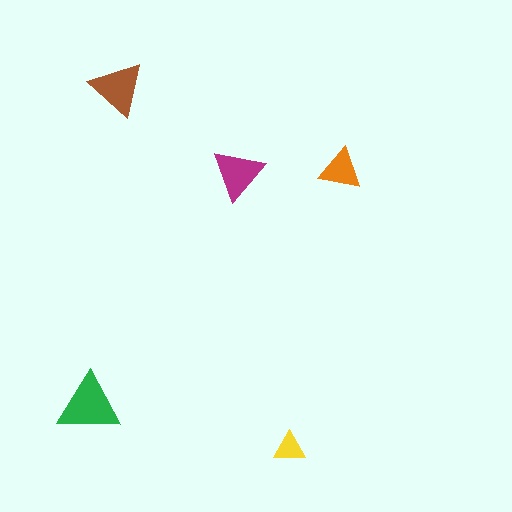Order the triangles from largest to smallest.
the green one, the brown one, the magenta one, the orange one, the yellow one.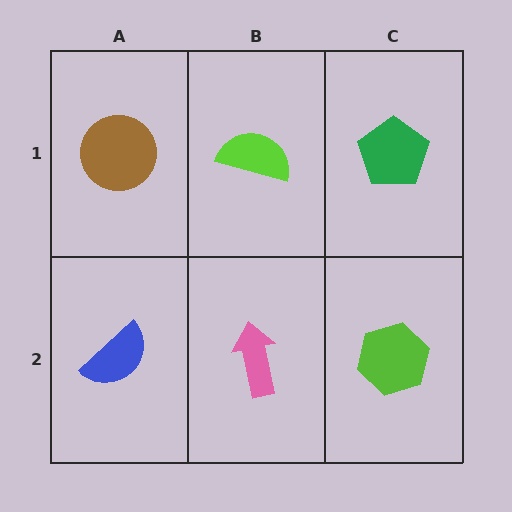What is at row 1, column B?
A lime semicircle.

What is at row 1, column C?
A green pentagon.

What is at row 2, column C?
A lime hexagon.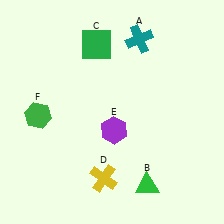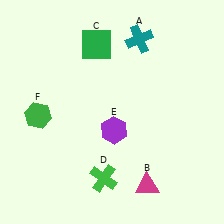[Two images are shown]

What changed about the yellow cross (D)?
In Image 1, D is yellow. In Image 2, it changed to green.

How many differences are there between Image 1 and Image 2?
There are 2 differences between the two images.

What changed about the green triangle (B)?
In Image 1, B is green. In Image 2, it changed to magenta.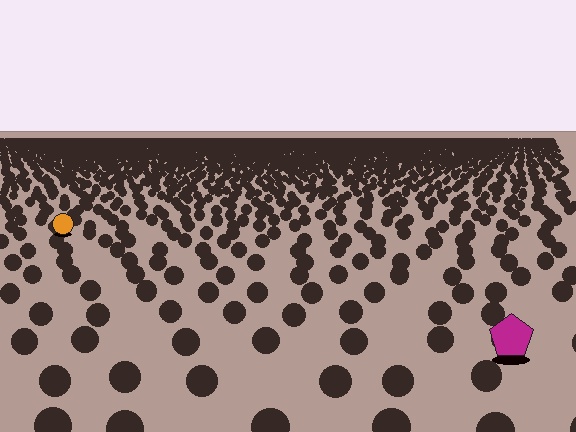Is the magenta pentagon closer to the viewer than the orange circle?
Yes. The magenta pentagon is closer — you can tell from the texture gradient: the ground texture is coarser near it.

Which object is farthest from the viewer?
The orange circle is farthest from the viewer. It appears smaller and the ground texture around it is denser.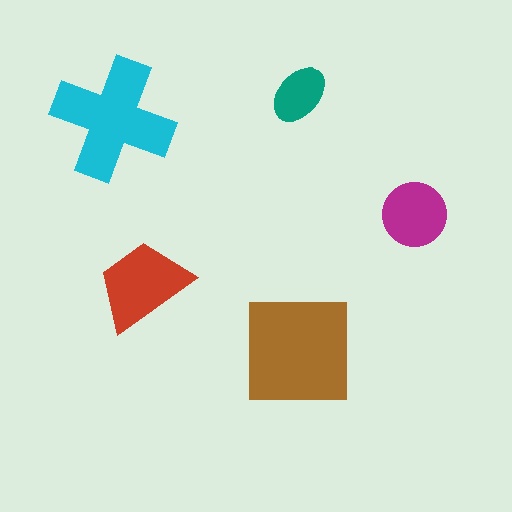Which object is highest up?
The teal ellipse is topmost.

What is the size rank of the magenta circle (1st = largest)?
4th.